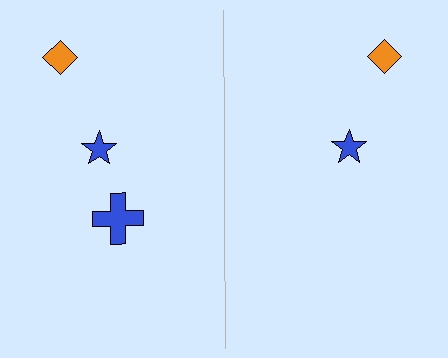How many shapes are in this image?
There are 5 shapes in this image.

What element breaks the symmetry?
A blue cross is missing from the right side.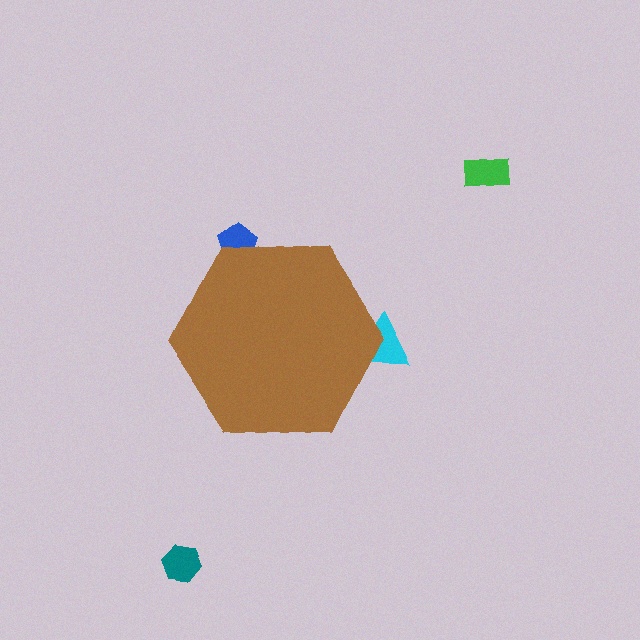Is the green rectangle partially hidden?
No, the green rectangle is fully visible.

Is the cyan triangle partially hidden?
Yes, the cyan triangle is partially hidden behind the brown hexagon.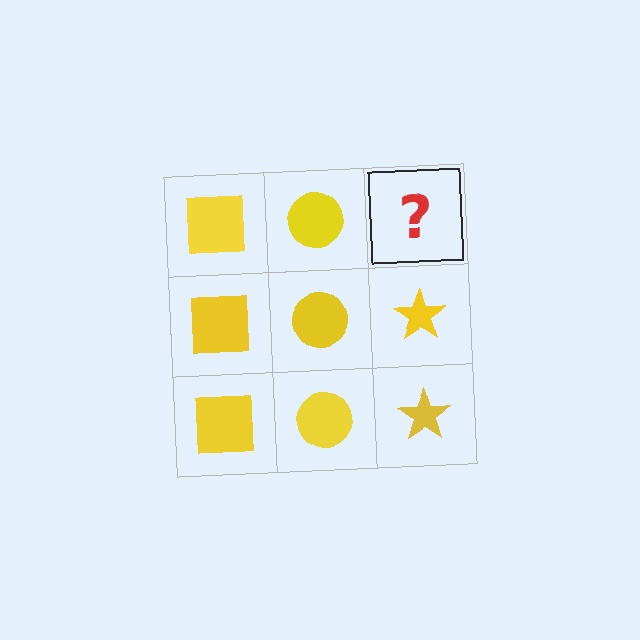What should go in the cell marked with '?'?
The missing cell should contain a yellow star.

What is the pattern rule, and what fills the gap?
The rule is that each column has a consistent shape. The gap should be filled with a yellow star.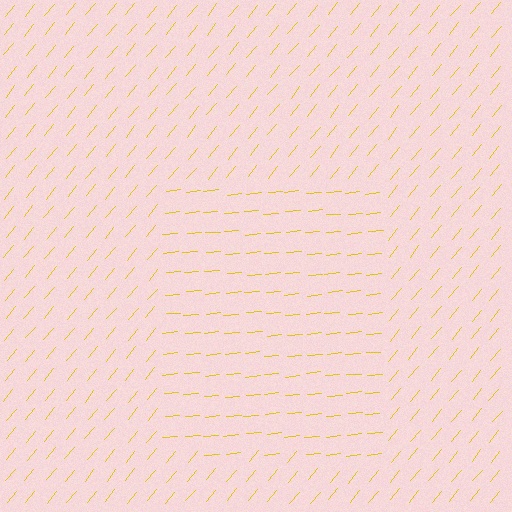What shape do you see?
I see a rectangle.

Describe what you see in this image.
The image is filled with small yellow line segments. A rectangle region in the image has lines oriented differently from the surrounding lines, creating a visible texture boundary.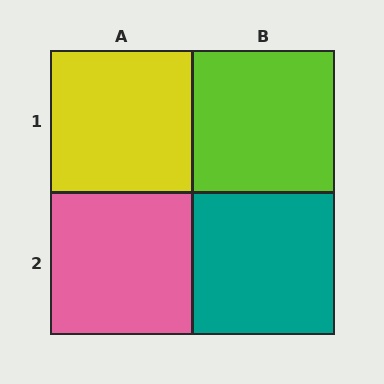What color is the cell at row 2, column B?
Teal.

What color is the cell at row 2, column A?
Pink.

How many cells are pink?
1 cell is pink.